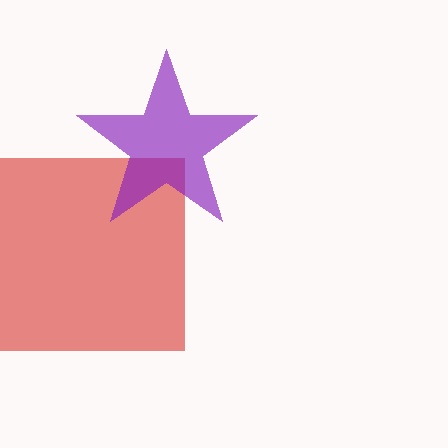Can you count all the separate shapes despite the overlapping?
Yes, there are 2 separate shapes.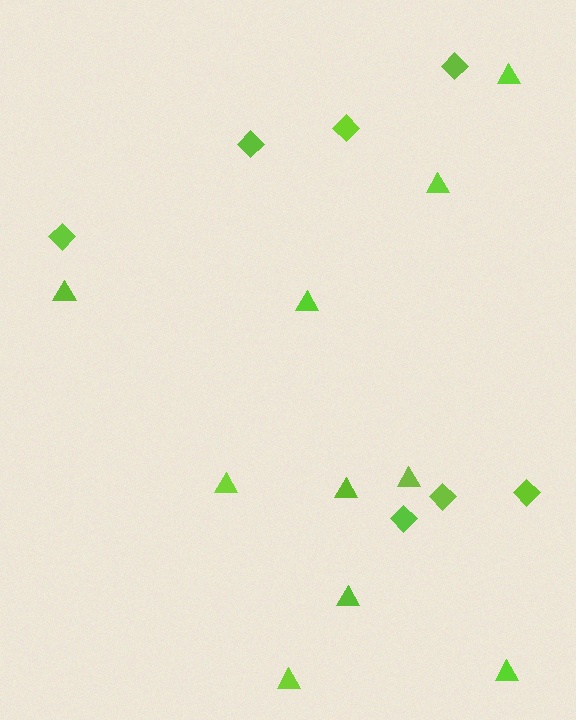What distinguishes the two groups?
There are 2 groups: one group of diamonds (7) and one group of triangles (10).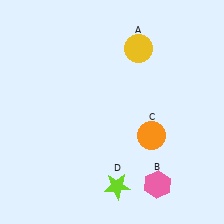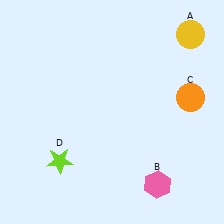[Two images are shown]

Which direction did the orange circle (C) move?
The orange circle (C) moved right.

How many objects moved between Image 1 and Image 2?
3 objects moved between the two images.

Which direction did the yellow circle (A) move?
The yellow circle (A) moved right.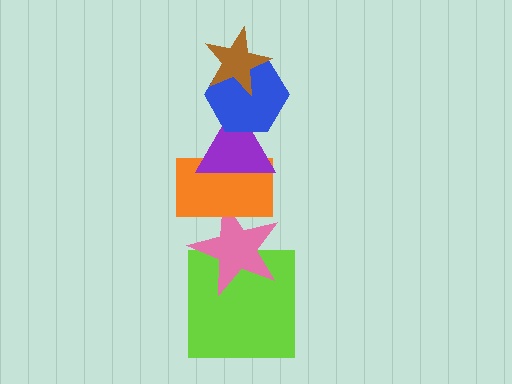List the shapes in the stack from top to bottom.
From top to bottom: the brown star, the blue hexagon, the purple triangle, the orange rectangle, the pink star, the lime square.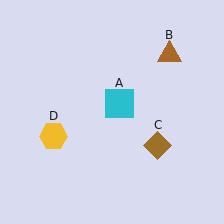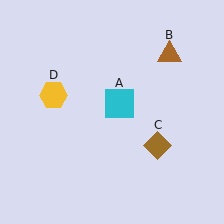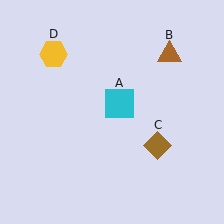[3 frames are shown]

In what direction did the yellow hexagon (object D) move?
The yellow hexagon (object D) moved up.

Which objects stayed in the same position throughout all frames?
Cyan square (object A) and brown triangle (object B) and brown diamond (object C) remained stationary.